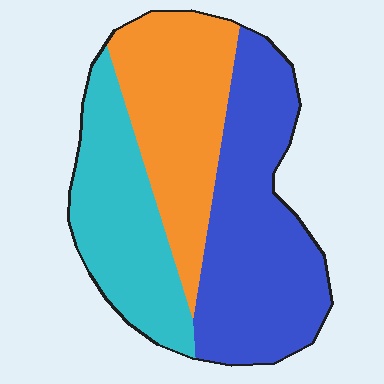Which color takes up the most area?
Blue, at roughly 40%.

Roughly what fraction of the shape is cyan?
Cyan covers around 30% of the shape.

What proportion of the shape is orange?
Orange covers 31% of the shape.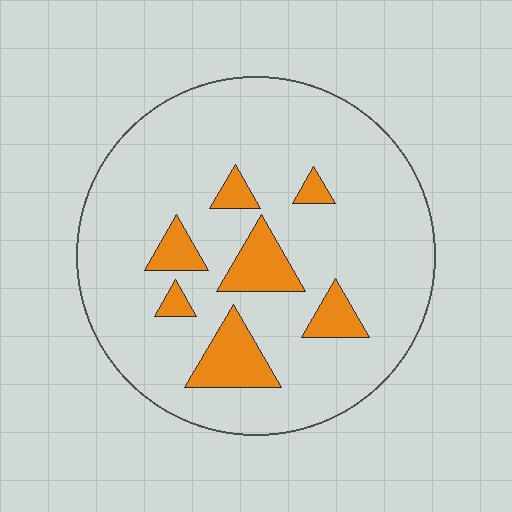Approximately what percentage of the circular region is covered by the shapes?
Approximately 15%.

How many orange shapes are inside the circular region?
7.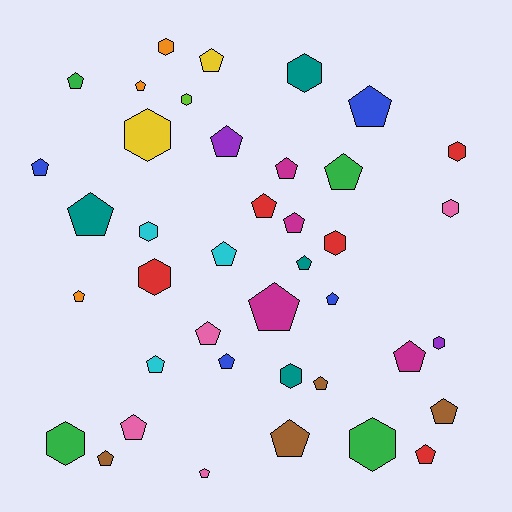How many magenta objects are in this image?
There are 4 magenta objects.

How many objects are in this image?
There are 40 objects.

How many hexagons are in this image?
There are 13 hexagons.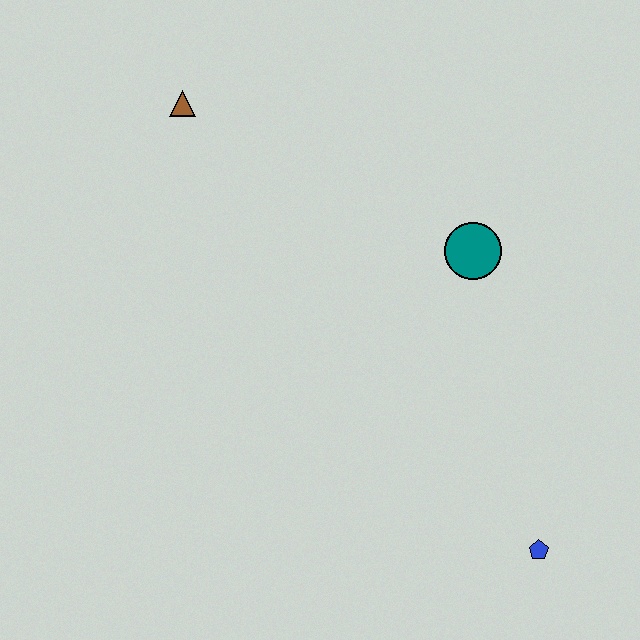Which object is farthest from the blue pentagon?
The brown triangle is farthest from the blue pentagon.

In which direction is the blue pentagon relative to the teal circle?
The blue pentagon is below the teal circle.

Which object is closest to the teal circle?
The blue pentagon is closest to the teal circle.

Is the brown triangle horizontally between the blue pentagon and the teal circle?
No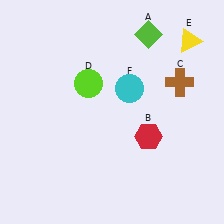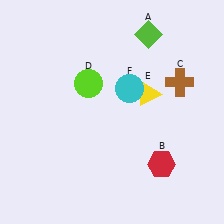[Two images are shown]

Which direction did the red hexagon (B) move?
The red hexagon (B) moved down.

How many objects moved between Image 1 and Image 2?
2 objects moved between the two images.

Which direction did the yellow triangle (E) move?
The yellow triangle (E) moved down.